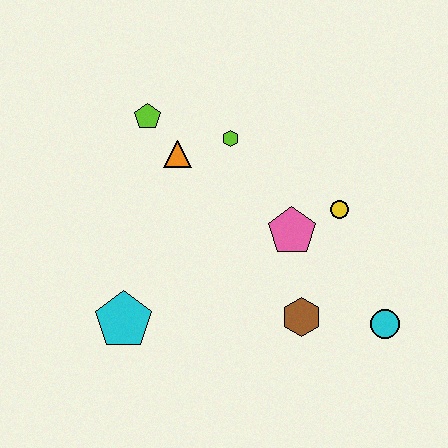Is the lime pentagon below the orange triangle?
No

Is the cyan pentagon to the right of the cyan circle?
No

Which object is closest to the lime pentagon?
The orange triangle is closest to the lime pentagon.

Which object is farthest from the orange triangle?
The cyan circle is farthest from the orange triangle.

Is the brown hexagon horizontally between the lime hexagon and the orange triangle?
No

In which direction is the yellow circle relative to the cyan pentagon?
The yellow circle is to the right of the cyan pentagon.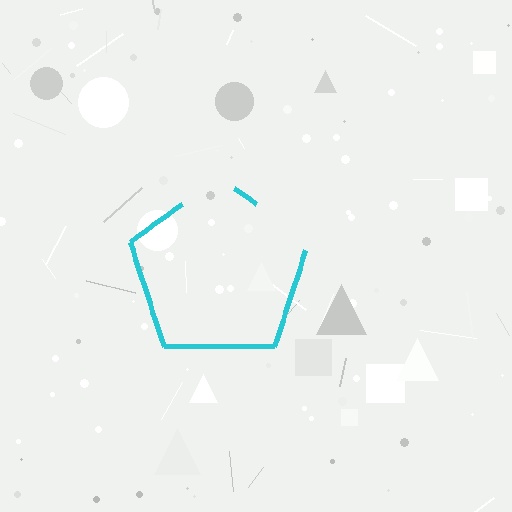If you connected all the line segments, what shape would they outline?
They would outline a pentagon.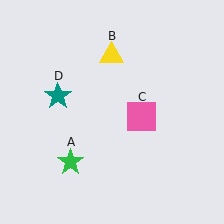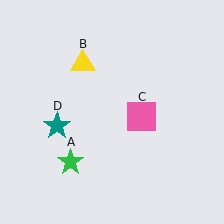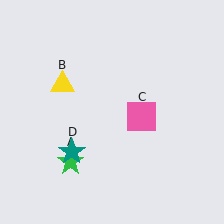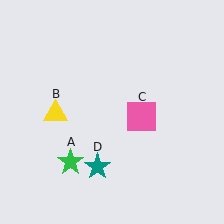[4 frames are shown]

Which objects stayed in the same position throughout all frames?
Green star (object A) and pink square (object C) remained stationary.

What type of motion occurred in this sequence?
The yellow triangle (object B), teal star (object D) rotated counterclockwise around the center of the scene.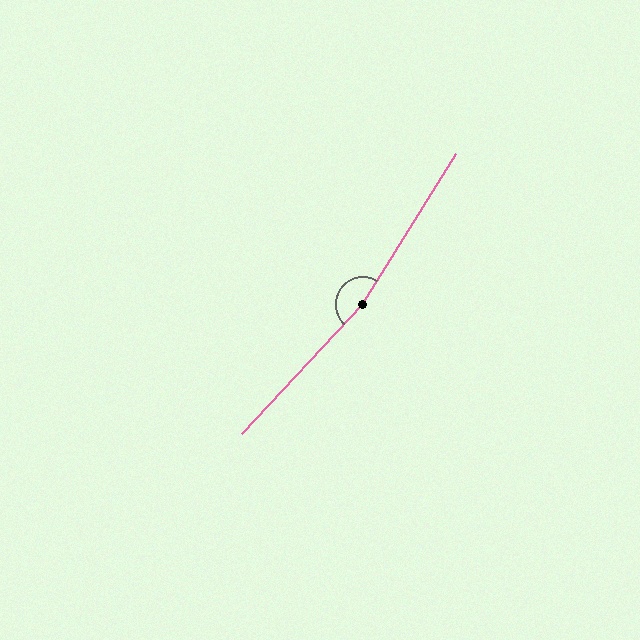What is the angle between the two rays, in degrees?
Approximately 169 degrees.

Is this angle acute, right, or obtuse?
It is obtuse.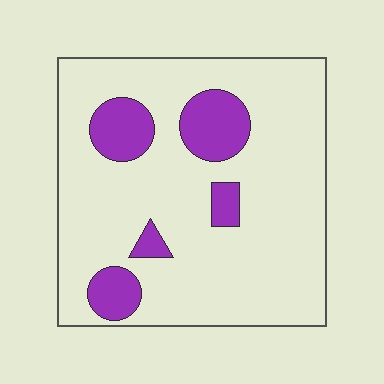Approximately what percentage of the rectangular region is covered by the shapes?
Approximately 15%.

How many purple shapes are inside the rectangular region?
5.